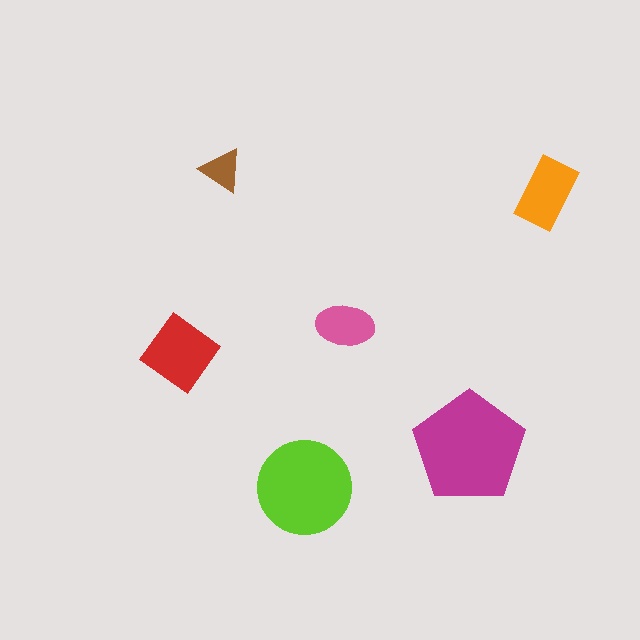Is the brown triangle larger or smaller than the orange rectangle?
Smaller.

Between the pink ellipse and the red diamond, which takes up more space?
The red diamond.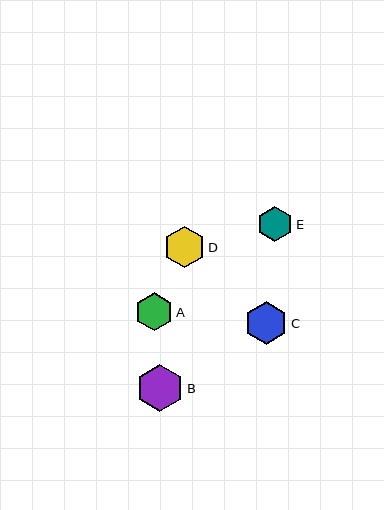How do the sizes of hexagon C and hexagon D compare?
Hexagon C and hexagon D are approximately the same size.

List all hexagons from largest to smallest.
From largest to smallest: B, C, D, A, E.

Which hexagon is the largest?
Hexagon B is the largest with a size of approximately 47 pixels.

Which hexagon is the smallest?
Hexagon E is the smallest with a size of approximately 36 pixels.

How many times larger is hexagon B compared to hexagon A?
Hexagon B is approximately 1.2 times the size of hexagon A.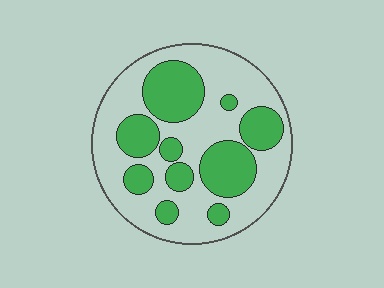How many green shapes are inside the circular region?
10.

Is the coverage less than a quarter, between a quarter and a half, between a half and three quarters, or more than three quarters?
Between a quarter and a half.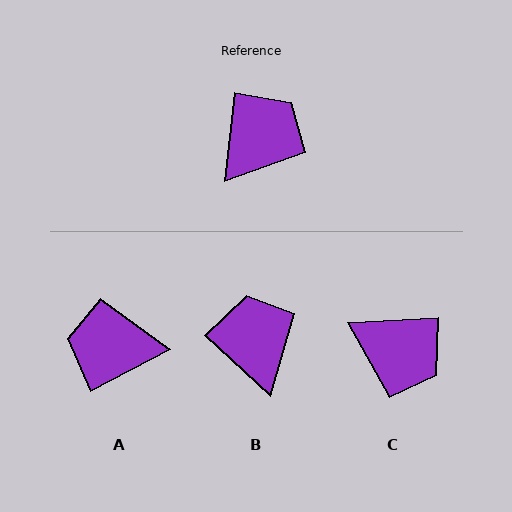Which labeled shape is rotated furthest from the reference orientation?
A, about 123 degrees away.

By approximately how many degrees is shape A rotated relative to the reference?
Approximately 123 degrees counter-clockwise.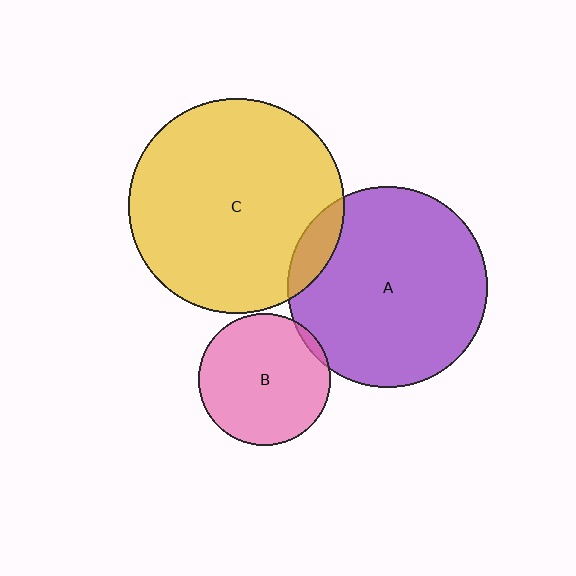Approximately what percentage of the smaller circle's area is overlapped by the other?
Approximately 10%.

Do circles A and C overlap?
Yes.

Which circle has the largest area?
Circle C (yellow).